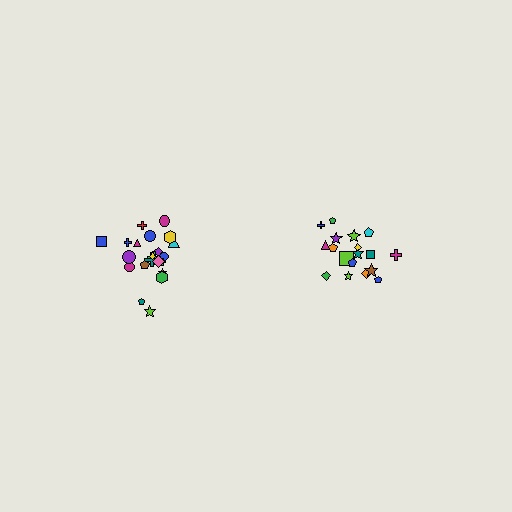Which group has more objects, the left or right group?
The left group.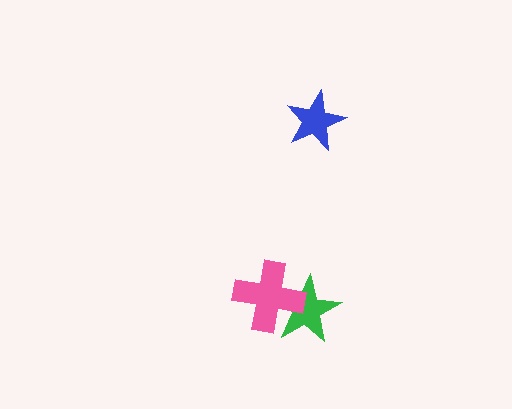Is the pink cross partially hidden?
No, no other shape covers it.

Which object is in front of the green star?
The pink cross is in front of the green star.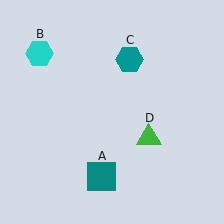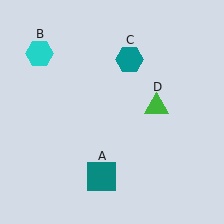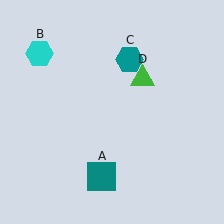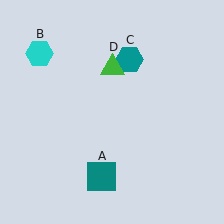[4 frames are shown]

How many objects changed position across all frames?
1 object changed position: green triangle (object D).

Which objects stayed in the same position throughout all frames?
Teal square (object A) and cyan hexagon (object B) and teal hexagon (object C) remained stationary.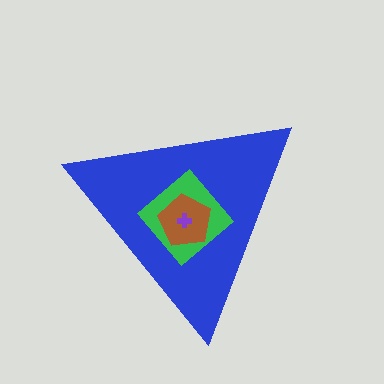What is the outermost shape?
The blue triangle.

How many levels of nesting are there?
4.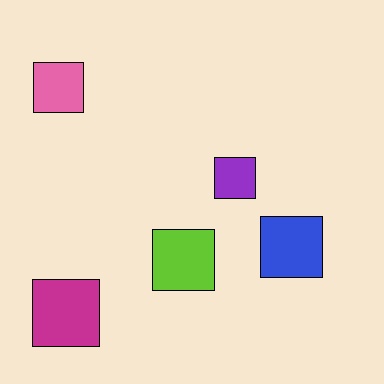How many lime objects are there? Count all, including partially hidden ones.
There is 1 lime object.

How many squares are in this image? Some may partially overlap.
There are 5 squares.